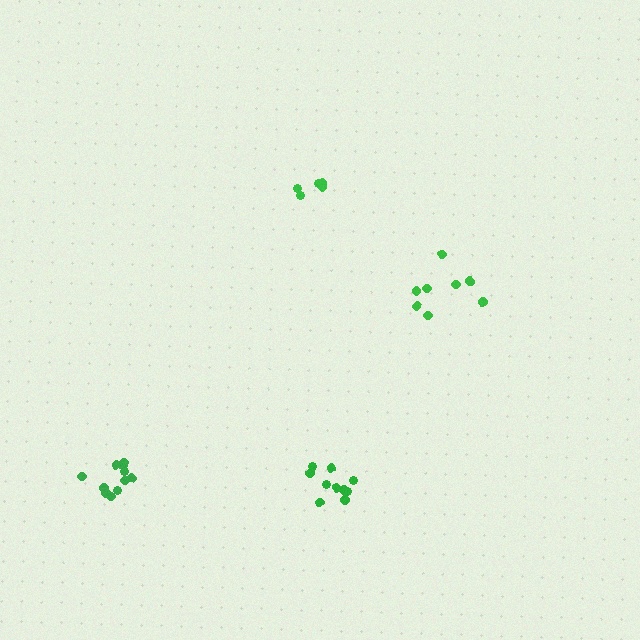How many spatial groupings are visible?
There are 4 spatial groupings.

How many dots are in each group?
Group 1: 8 dots, Group 2: 10 dots, Group 3: 11 dots, Group 4: 5 dots (34 total).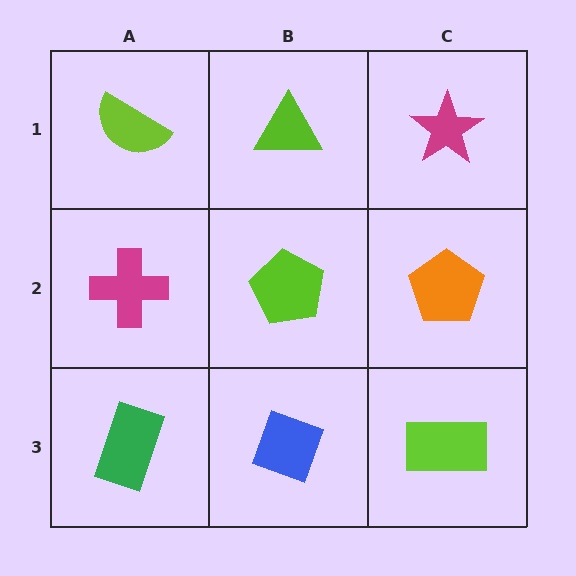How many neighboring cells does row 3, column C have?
2.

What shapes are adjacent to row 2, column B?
A lime triangle (row 1, column B), a blue diamond (row 3, column B), a magenta cross (row 2, column A), an orange pentagon (row 2, column C).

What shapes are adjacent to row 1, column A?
A magenta cross (row 2, column A), a lime triangle (row 1, column B).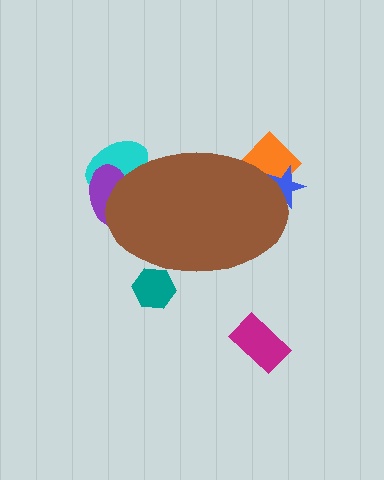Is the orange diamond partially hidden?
Yes, the orange diamond is partially hidden behind the brown ellipse.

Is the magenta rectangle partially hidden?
No, the magenta rectangle is fully visible.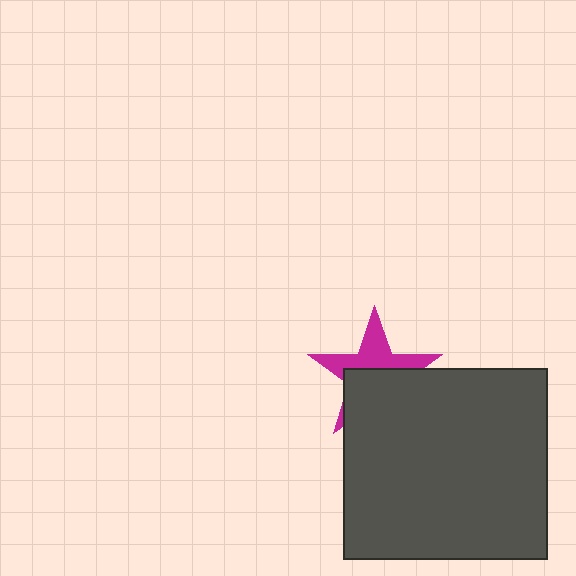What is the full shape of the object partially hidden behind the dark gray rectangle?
The partially hidden object is a magenta star.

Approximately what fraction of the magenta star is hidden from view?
Roughly 54% of the magenta star is hidden behind the dark gray rectangle.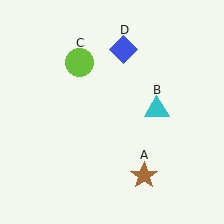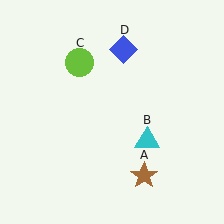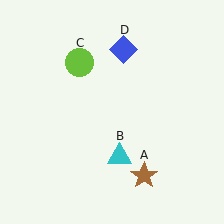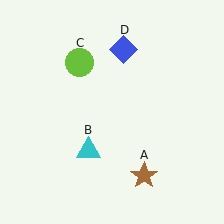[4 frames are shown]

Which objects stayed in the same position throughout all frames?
Brown star (object A) and lime circle (object C) and blue diamond (object D) remained stationary.